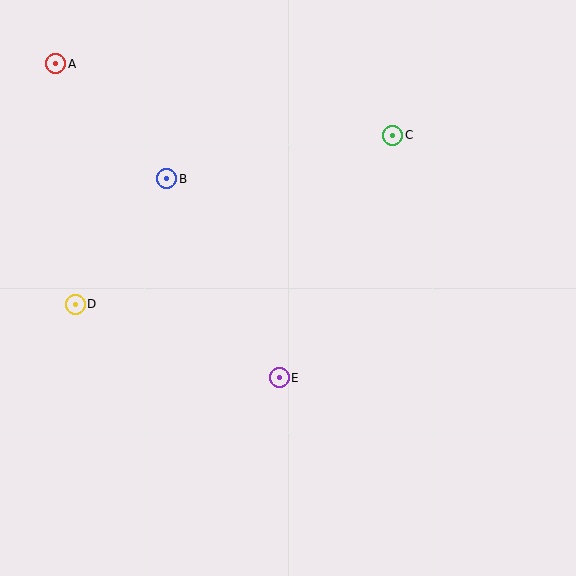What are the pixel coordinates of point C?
Point C is at (393, 135).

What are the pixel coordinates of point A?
Point A is at (56, 64).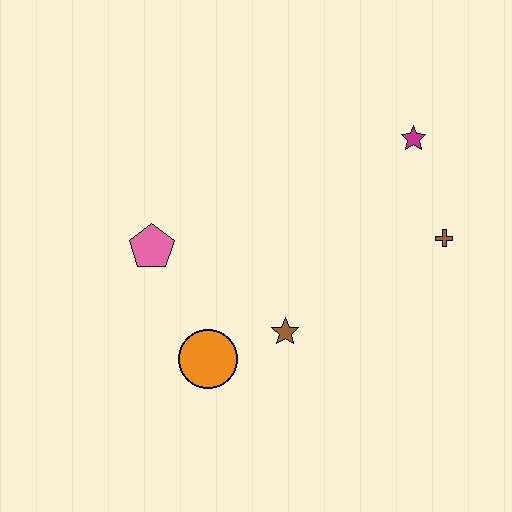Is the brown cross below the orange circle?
No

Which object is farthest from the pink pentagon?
The brown cross is farthest from the pink pentagon.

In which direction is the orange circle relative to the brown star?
The orange circle is to the left of the brown star.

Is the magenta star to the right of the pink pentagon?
Yes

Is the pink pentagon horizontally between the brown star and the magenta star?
No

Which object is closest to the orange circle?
The brown star is closest to the orange circle.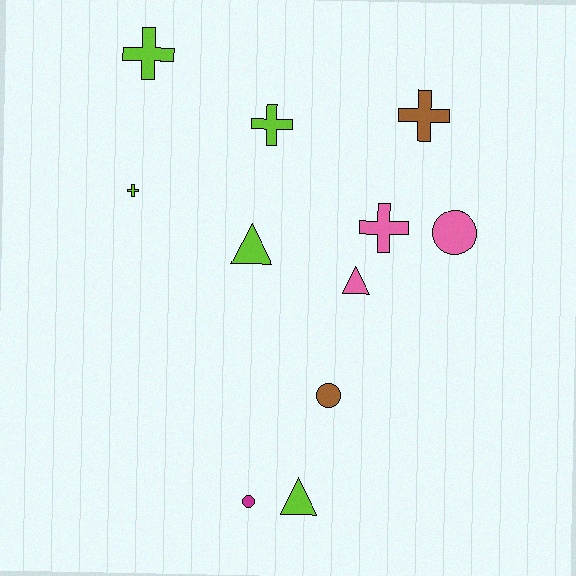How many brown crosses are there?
There is 1 brown cross.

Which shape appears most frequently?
Cross, with 5 objects.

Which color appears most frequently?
Lime, with 5 objects.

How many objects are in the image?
There are 11 objects.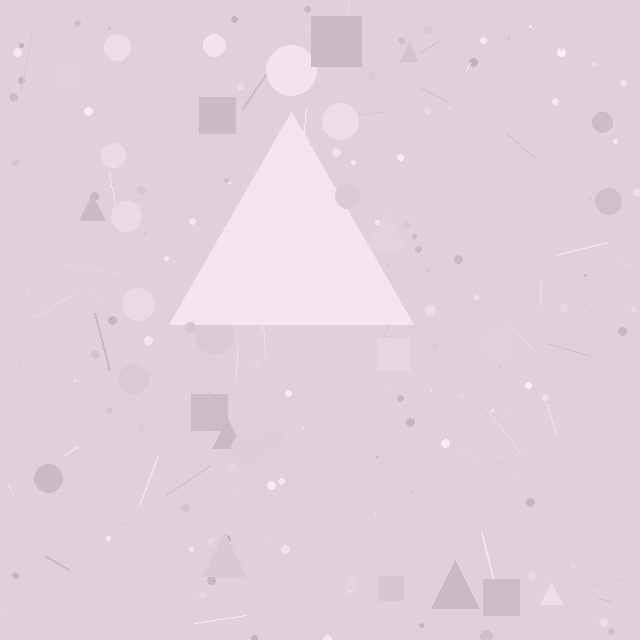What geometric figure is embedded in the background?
A triangle is embedded in the background.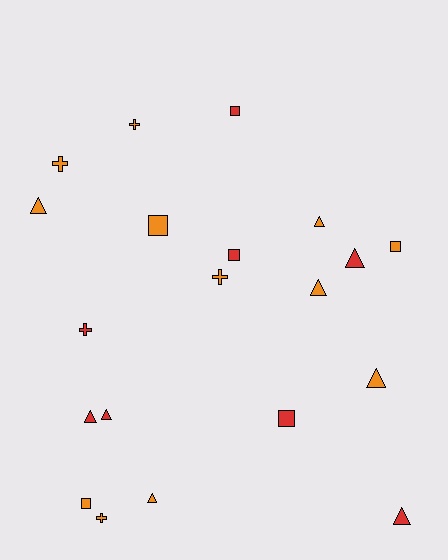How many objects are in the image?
There are 20 objects.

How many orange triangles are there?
There are 5 orange triangles.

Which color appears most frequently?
Orange, with 12 objects.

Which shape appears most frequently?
Triangle, with 9 objects.